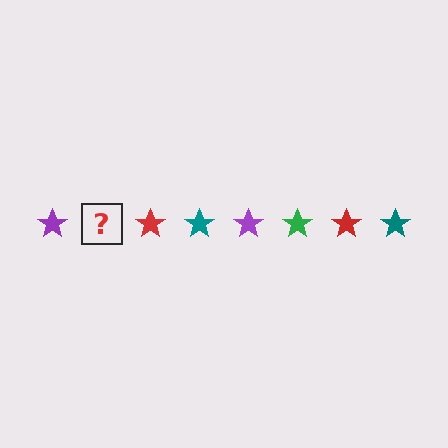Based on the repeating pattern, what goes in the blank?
The blank should be a green star.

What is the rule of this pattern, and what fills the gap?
The rule is that the pattern cycles through purple, green, red, teal stars. The gap should be filled with a green star.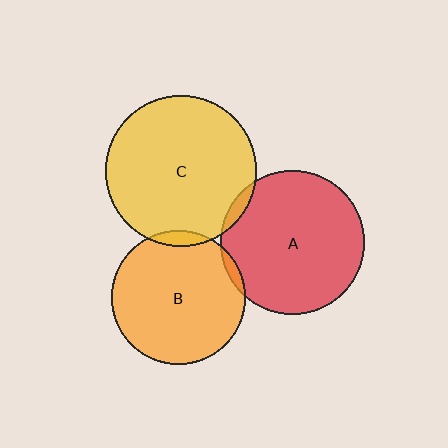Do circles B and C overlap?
Yes.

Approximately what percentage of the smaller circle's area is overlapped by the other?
Approximately 5%.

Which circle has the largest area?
Circle C (yellow).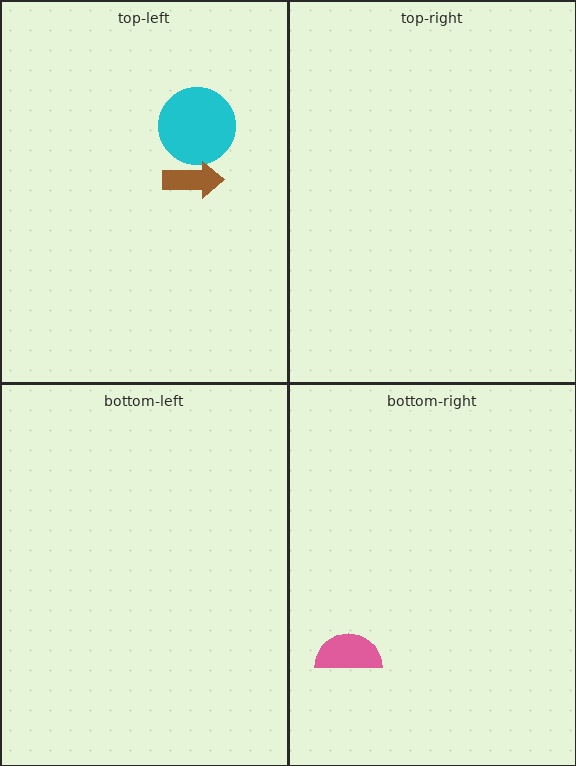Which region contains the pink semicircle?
The bottom-right region.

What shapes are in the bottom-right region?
The pink semicircle.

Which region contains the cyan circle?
The top-left region.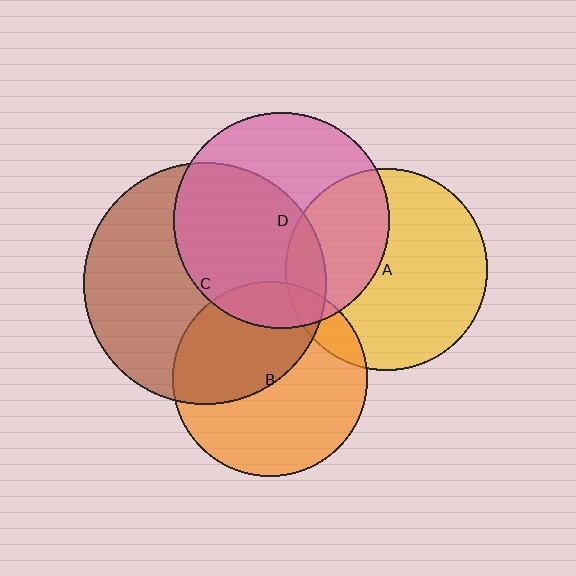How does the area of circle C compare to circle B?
Approximately 1.5 times.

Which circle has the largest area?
Circle C (brown).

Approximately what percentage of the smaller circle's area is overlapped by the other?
Approximately 35%.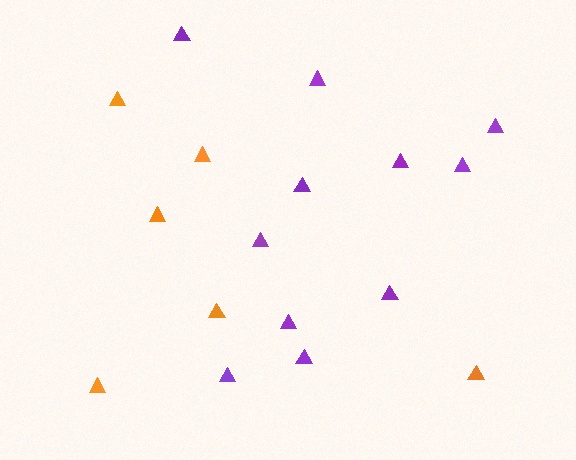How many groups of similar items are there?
There are 2 groups: one group of purple triangles (11) and one group of orange triangles (6).